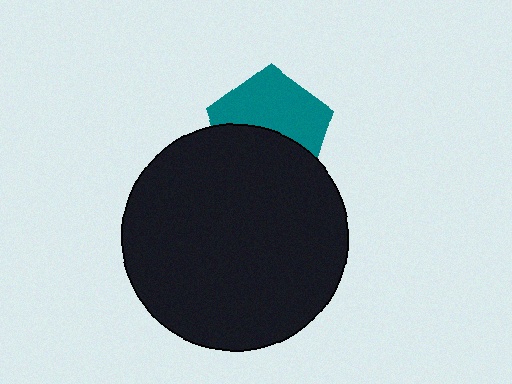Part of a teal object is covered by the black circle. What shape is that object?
It is a pentagon.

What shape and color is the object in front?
The object in front is a black circle.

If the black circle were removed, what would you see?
You would see the complete teal pentagon.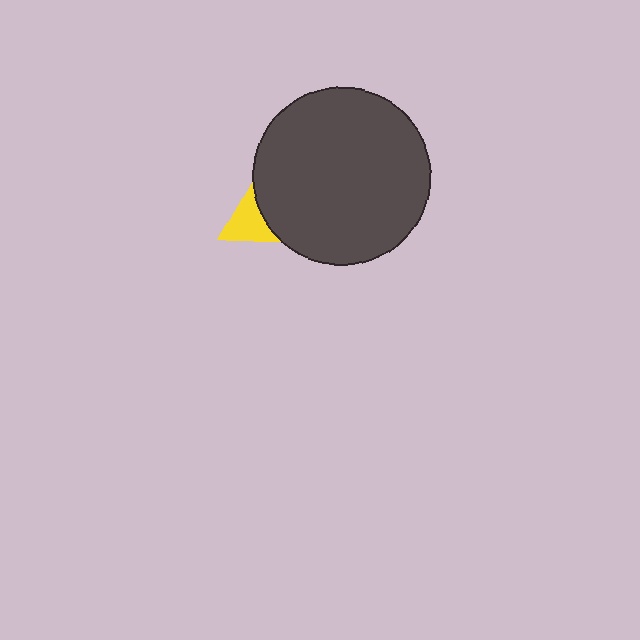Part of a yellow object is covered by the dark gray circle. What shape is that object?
It is a triangle.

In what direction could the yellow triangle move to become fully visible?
The yellow triangle could move left. That would shift it out from behind the dark gray circle entirely.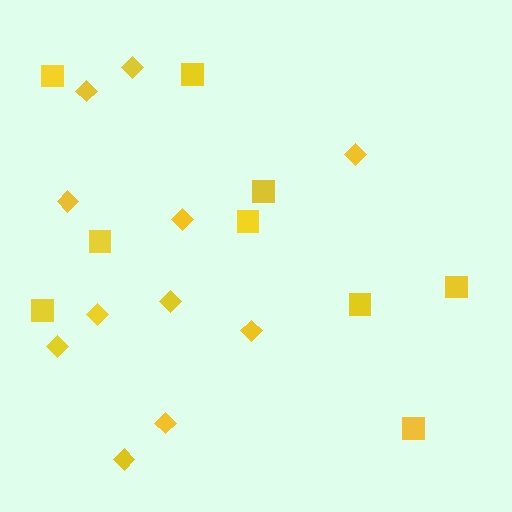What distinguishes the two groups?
There are 2 groups: one group of squares (9) and one group of diamonds (11).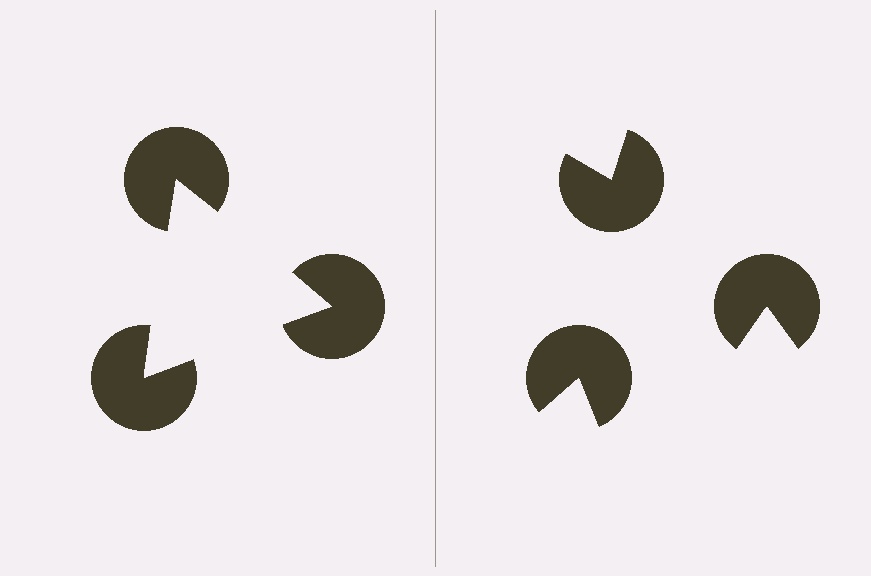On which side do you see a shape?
An illusory triangle appears on the left side. On the right side the wedge cuts are rotated, so no coherent shape forms.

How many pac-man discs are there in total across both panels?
6 — 3 on each side.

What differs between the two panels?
The pac-man discs are positioned identically on both sides; only the wedge orientations differ. On the left they align to a triangle; on the right they are misaligned.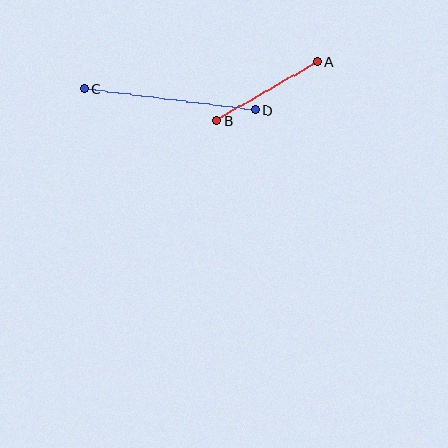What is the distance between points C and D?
The distance is approximately 173 pixels.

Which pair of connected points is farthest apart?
Points C and D are farthest apart.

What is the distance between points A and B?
The distance is approximately 117 pixels.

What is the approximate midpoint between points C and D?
The midpoint is at approximately (170, 99) pixels.